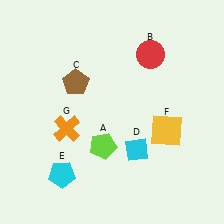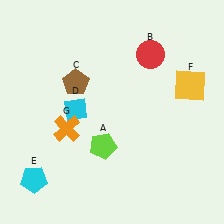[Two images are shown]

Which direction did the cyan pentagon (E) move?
The cyan pentagon (E) moved left.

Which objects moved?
The objects that moved are: the cyan diamond (D), the cyan pentagon (E), the yellow square (F).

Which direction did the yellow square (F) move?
The yellow square (F) moved up.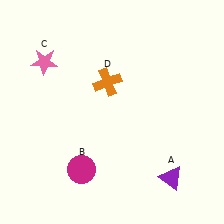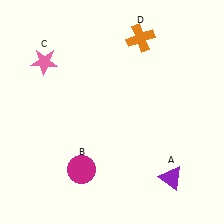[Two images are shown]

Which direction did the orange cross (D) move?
The orange cross (D) moved up.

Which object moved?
The orange cross (D) moved up.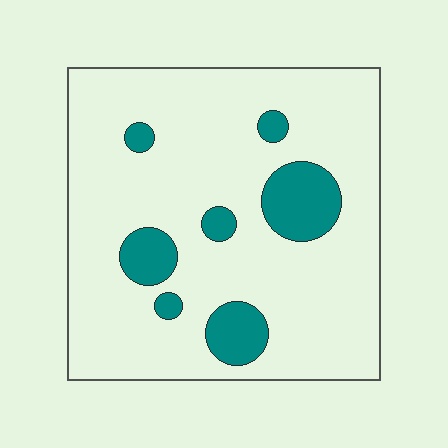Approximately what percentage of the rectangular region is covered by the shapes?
Approximately 15%.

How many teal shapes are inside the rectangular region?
7.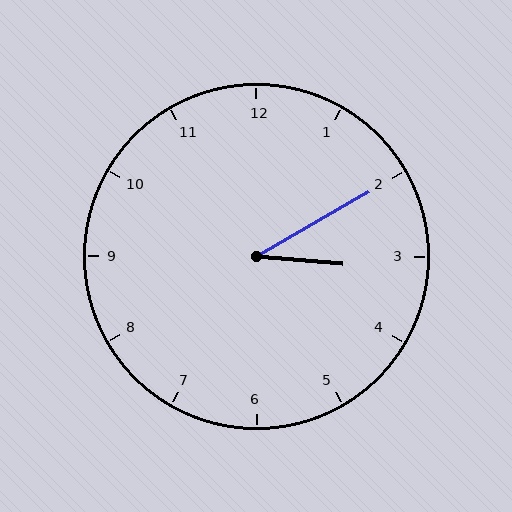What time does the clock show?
3:10.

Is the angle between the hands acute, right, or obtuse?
It is acute.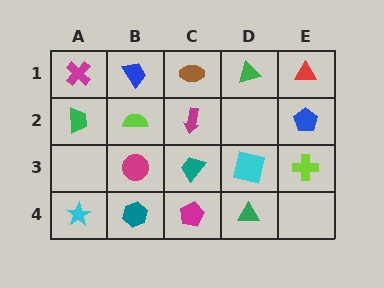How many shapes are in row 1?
5 shapes.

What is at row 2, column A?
A green trapezoid.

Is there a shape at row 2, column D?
No, that cell is empty.